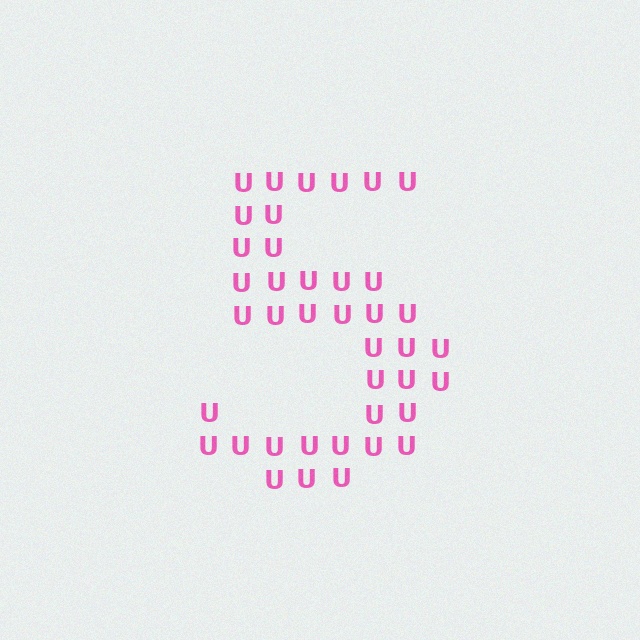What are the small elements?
The small elements are letter U's.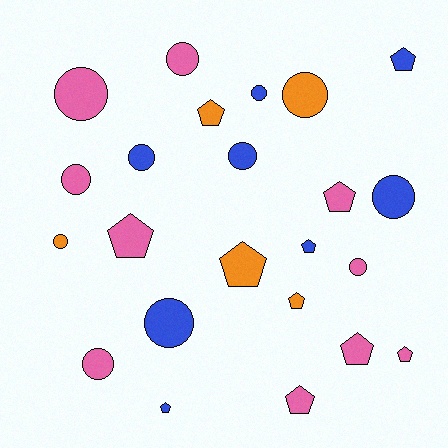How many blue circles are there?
There are 5 blue circles.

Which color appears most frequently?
Pink, with 10 objects.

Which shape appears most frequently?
Circle, with 12 objects.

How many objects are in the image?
There are 23 objects.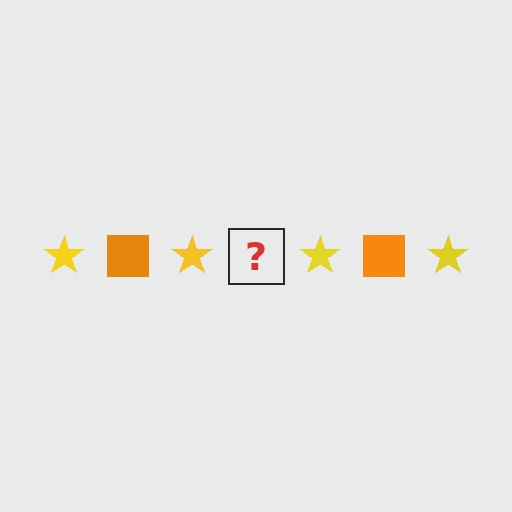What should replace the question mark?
The question mark should be replaced with an orange square.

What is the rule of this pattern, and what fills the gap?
The rule is that the pattern alternates between yellow star and orange square. The gap should be filled with an orange square.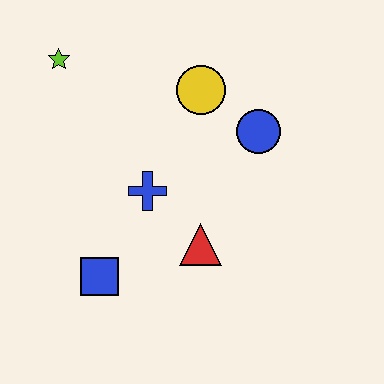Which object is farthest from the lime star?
The red triangle is farthest from the lime star.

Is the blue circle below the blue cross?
No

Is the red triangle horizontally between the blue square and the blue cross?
No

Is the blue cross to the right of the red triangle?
No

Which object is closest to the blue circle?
The yellow circle is closest to the blue circle.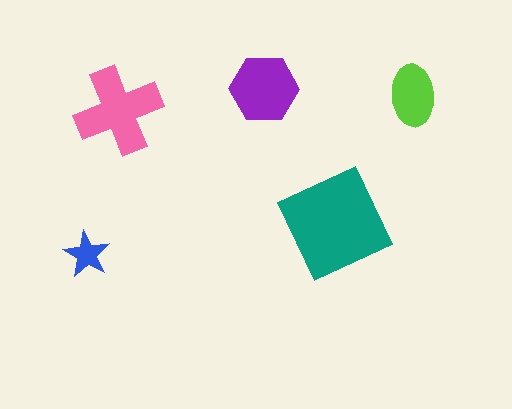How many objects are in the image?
There are 5 objects in the image.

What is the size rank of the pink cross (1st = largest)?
2nd.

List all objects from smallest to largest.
The blue star, the lime ellipse, the purple hexagon, the pink cross, the teal square.